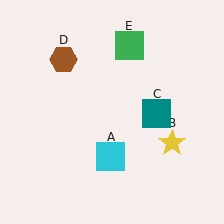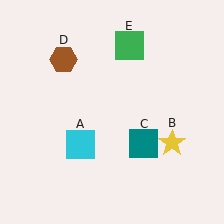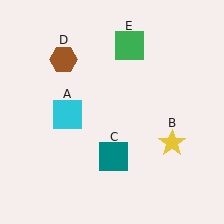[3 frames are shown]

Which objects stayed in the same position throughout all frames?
Yellow star (object B) and brown hexagon (object D) and green square (object E) remained stationary.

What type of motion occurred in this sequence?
The cyan square (object A), teal square (object C) rotated clockwise around the center of the scene.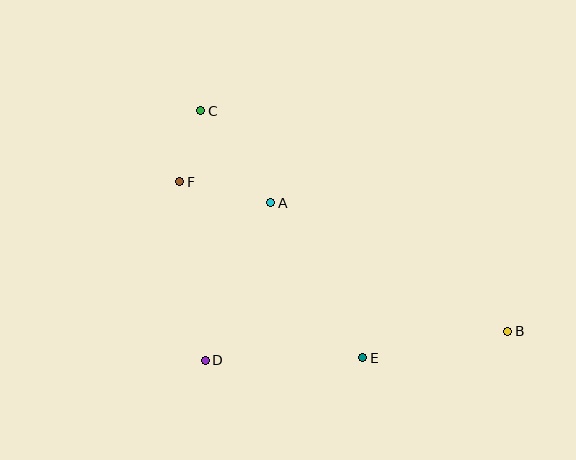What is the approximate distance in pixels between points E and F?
The distance between E and F is approximately 254 pixels.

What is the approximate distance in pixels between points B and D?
The distance between B and D is approximately 304 pixels.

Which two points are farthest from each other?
Points B and C are farthest from each other.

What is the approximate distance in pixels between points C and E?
The distance between C and E is approximately 295 pixels.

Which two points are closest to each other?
Points C and F are closest to each other.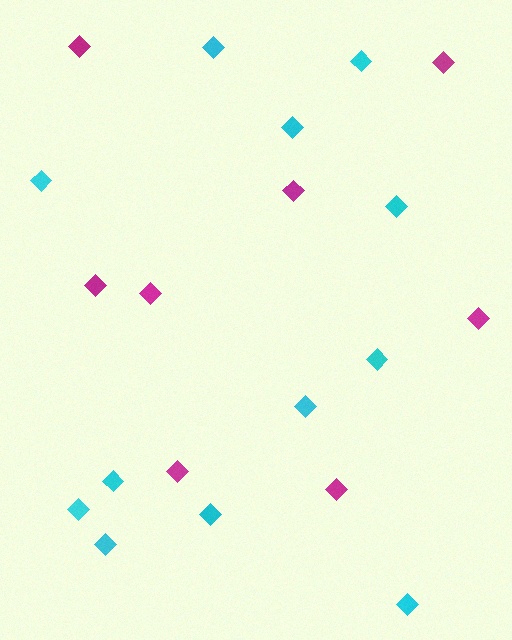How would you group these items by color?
There are 2 groups: one group of magenta diamonds (8) and one group of cyan diamonds (12).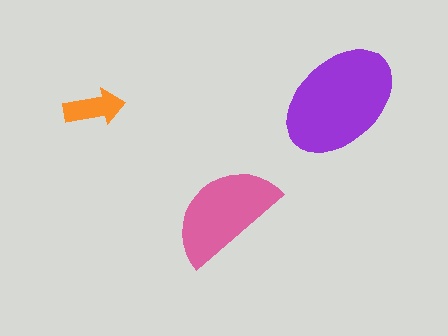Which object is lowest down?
The pink semicircle is bottommost.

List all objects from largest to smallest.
The purple ellipse, the pink semicircle, the orange arrow.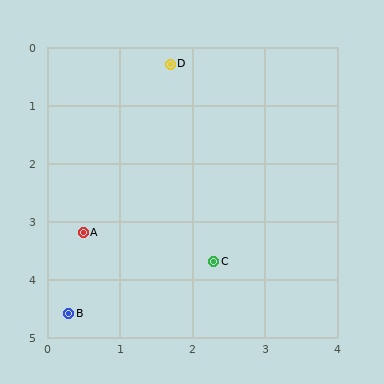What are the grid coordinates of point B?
Point B is at approximately (0.3, 4.6).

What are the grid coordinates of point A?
Point A is at approximately (0.5, 3.2).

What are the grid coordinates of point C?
Point C is at approximately (2.3, 3.7).